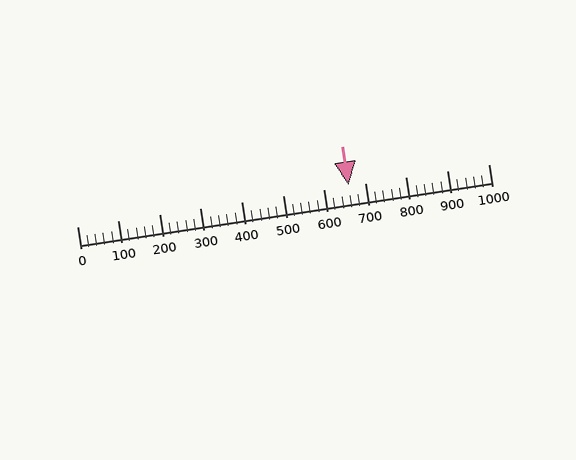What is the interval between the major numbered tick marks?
The major tick marks are spaced 100 units apart.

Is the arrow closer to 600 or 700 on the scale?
The arrow is closer to 700.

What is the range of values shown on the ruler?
The ruler shows values from 0 to 1000.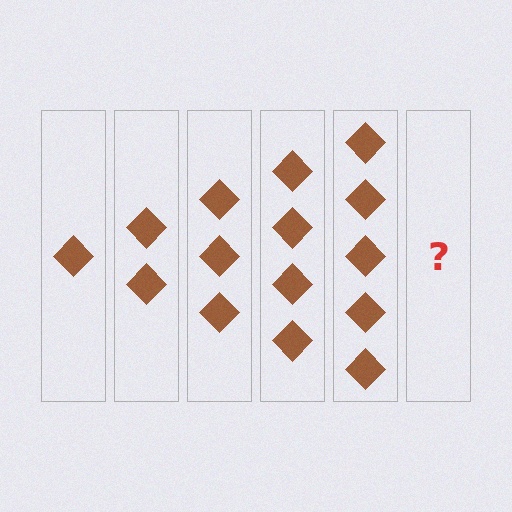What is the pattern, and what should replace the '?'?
The pattern is that each step adds one more diamond. The '?' should be 6 diamonds.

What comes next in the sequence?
The next element should be 6 diamonds.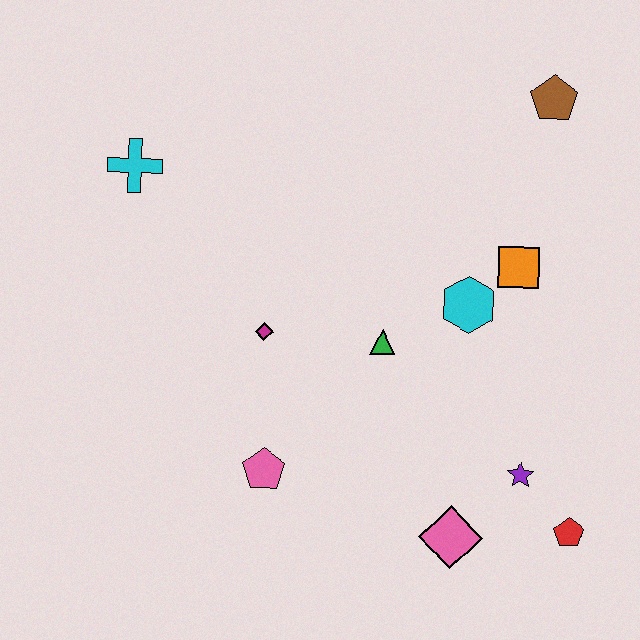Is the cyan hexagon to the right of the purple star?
No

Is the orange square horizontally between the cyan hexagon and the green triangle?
No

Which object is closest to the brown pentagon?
The orange square is closest to the brown pentagon.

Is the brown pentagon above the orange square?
Yes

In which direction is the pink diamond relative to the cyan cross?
The pink diamond is below the cyan cross.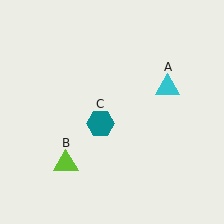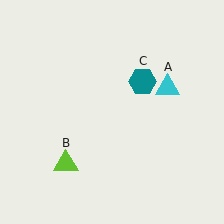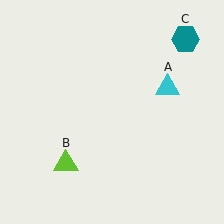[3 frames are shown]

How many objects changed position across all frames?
1 object changed position: teal hexagon (object C).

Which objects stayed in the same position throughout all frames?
Cyan triangle (object A) and lime triangle (object B) remained stationary.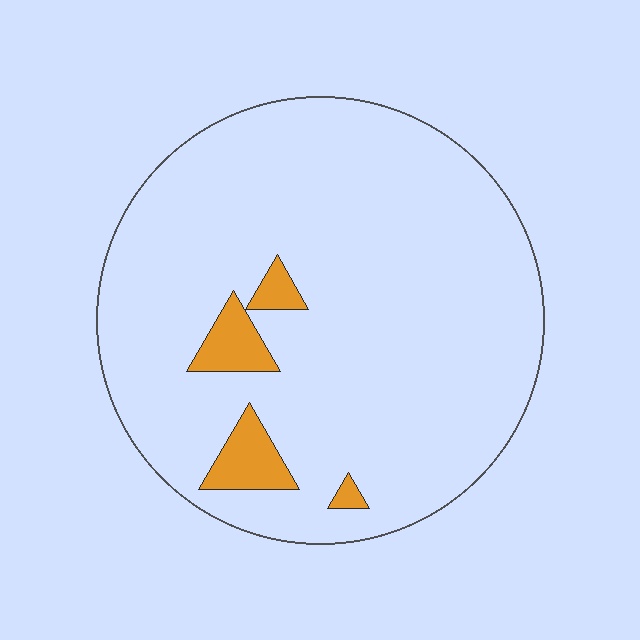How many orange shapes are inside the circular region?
4.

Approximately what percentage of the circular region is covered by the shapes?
Approximately 5%.